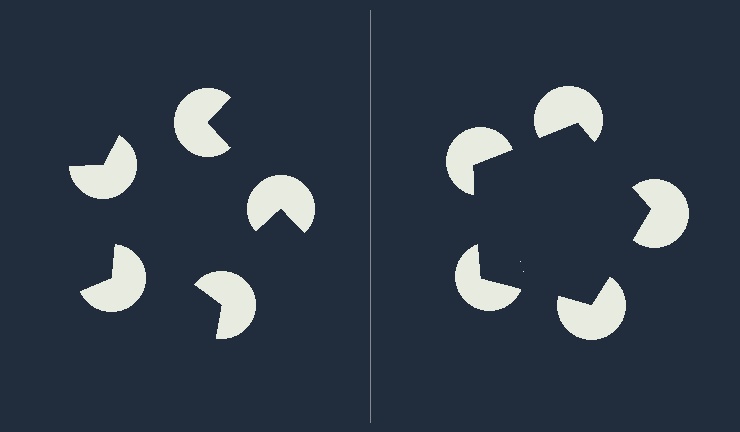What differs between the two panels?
The pac-man discs are positioned identically on both sides; only the wedge orientations differ. On the right they align to a pentagon; on the left they are misaligned.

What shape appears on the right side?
An illusory pentagon.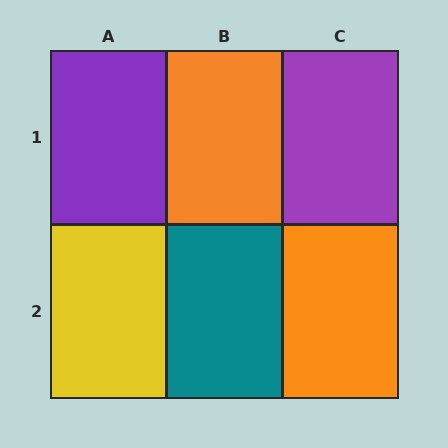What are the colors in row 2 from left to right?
Yellow, teal, orange.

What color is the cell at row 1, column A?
Purple.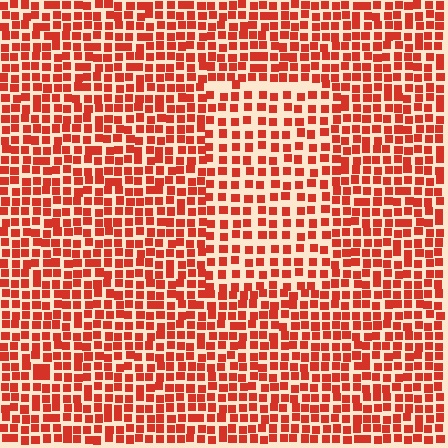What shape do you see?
I see a rectangle.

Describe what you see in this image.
The image contains small red elements arranged at two different densities. A rectangle-shaped region is visible where the elements are less densely packed than the surrounding area.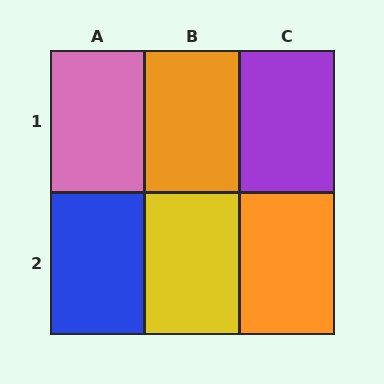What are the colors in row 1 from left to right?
Pink, orange, purple.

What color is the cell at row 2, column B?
Yellow.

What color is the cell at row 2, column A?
Blue.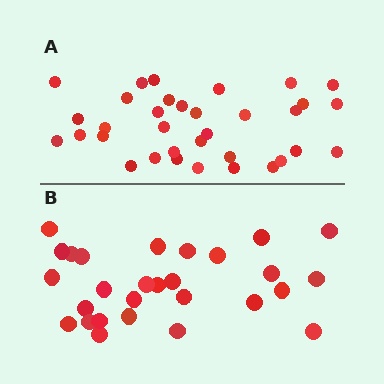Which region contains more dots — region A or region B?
Region A (the top region) has more dots.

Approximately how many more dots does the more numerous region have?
Region A has about 6 more dots than region B.